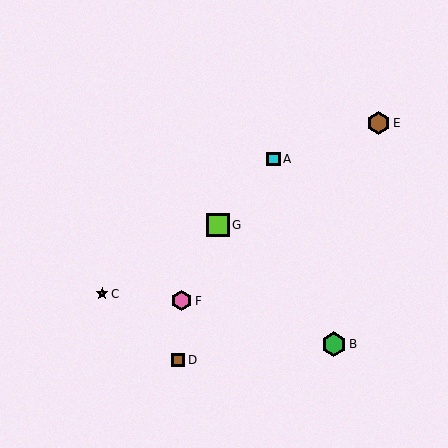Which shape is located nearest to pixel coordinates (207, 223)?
The lime square (labeled G) at (218, 225) is nearest to that location.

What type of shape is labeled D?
Shape D is a brown square.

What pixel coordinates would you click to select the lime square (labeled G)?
Click at (218, 225) to select the lime square G.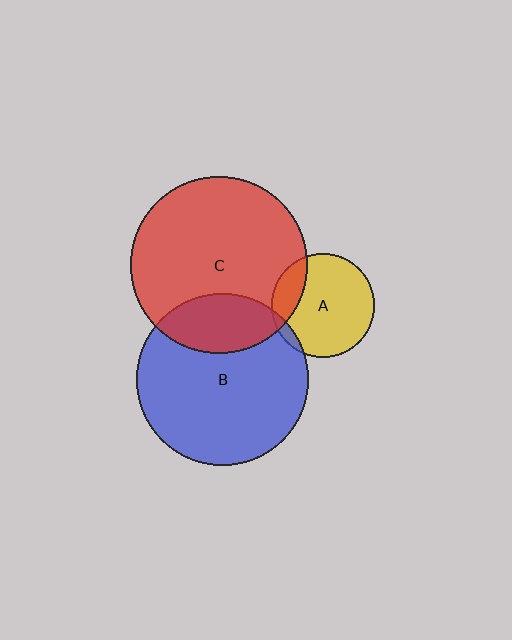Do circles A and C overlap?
Yes.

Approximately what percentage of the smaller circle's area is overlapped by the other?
Approximately 20%.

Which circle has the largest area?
Circle C (red).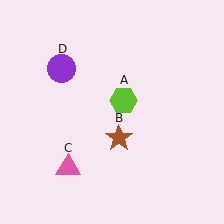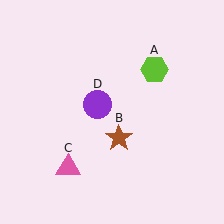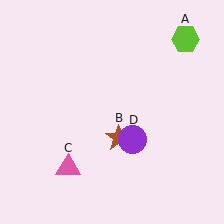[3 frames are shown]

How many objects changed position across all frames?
2 objects changed position: lime hexagon (object A), purple circle (object D).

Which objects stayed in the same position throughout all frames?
Brown star (object B) and pink triangle (object C) remained stationary.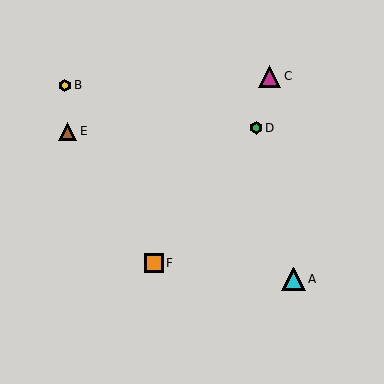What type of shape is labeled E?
Shape E is a brown triangle.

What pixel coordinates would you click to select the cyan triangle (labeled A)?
Click at (293, 279) to select the cyan triangle A.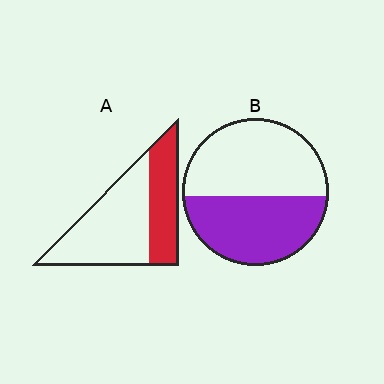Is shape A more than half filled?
No.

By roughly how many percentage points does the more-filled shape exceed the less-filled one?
By roughly 10 percentage points (B over A).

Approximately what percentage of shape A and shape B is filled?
A is approximately 35% and B is approximately 45%.